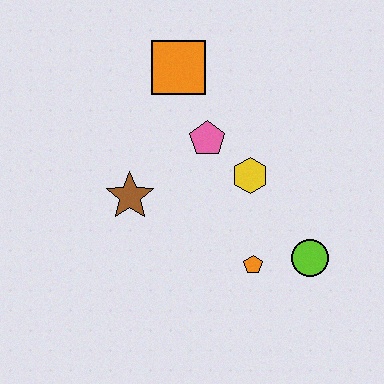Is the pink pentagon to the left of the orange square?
No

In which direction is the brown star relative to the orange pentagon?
The brown star is to the left of the orange pentagon.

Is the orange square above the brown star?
Yes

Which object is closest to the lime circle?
The orange pentagon is closest to the lime circle.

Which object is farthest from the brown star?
The lime circle is farthest from the brown star.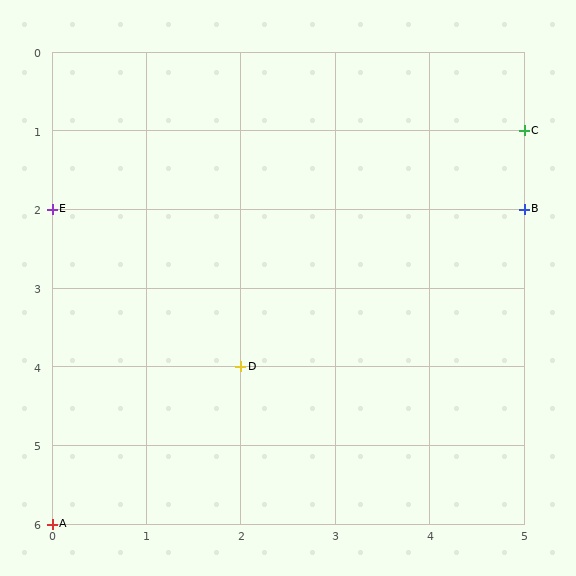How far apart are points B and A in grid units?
Points B and A are 5 columns and 4 rows apart (about 6.4 grid units diagonally).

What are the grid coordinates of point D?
Point D is at grid coordinates (2, 4).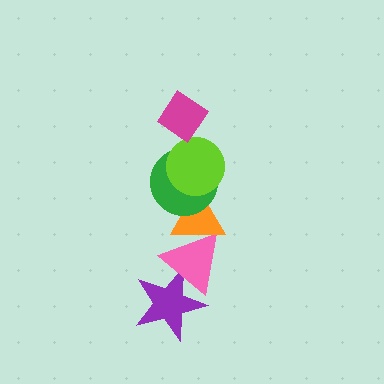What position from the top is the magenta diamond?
The magenta diamond is 1st from the top.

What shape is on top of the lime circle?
The magenta diamond is on top of the lime circle.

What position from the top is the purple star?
The purple star is 6th from the top.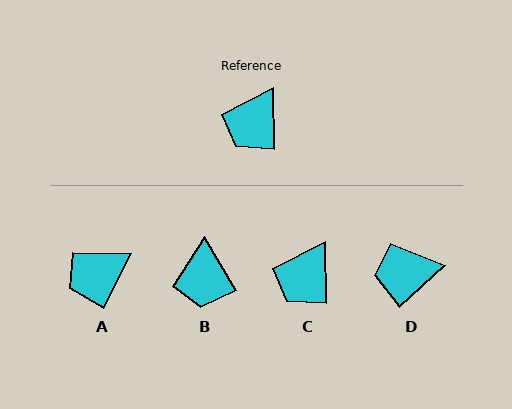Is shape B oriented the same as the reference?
No, it is off by about 30 degrees.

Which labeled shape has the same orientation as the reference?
C.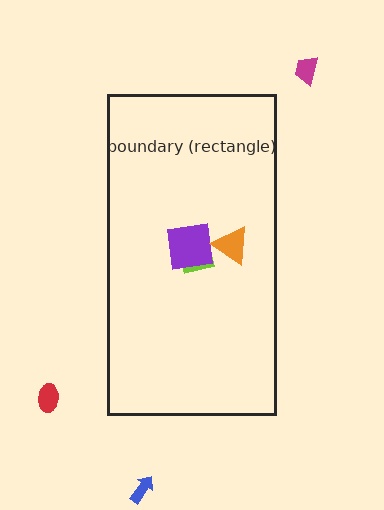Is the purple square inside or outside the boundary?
Inside.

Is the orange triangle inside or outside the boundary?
Inside.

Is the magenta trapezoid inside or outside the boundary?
Outside.